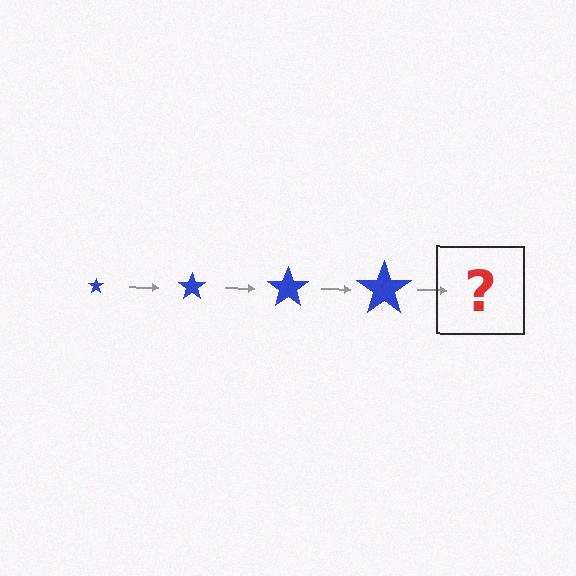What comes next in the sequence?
The next element should be a blue star, larger than the previous one.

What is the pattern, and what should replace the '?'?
The pattern is that the star gets progressively larger each step. The '?' should be a blue star, larger than the previous one.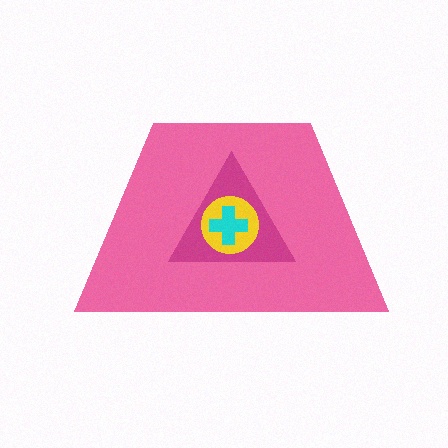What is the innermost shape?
The cyan cross.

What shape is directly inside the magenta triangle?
The yellow circle.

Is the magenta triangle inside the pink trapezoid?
Yes.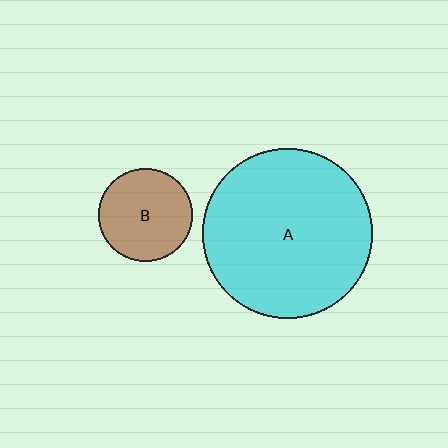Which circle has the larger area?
Circle A (cyan).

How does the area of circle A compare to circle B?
Approximately 3.3 times.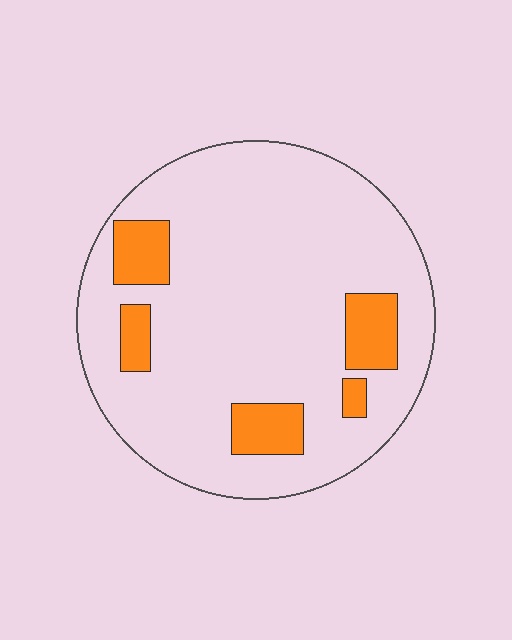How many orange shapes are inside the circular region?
5.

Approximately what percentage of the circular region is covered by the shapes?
Approximately 15%.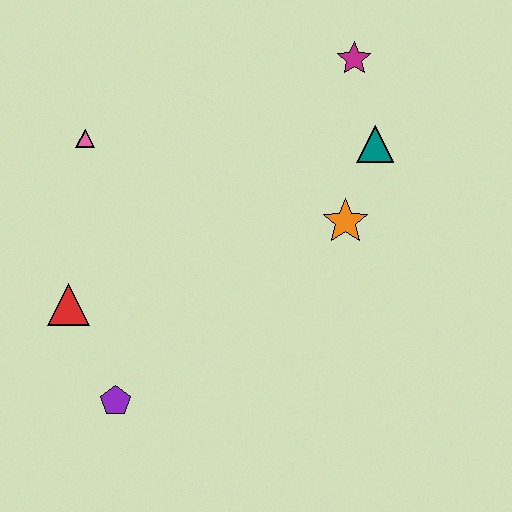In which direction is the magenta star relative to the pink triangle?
The magenta star is to the right of the pink triangle.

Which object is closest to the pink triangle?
The red triangle is closest to the pink triangle.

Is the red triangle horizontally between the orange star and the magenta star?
No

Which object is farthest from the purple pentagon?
The magenta star is farthest from the purple pentagon.